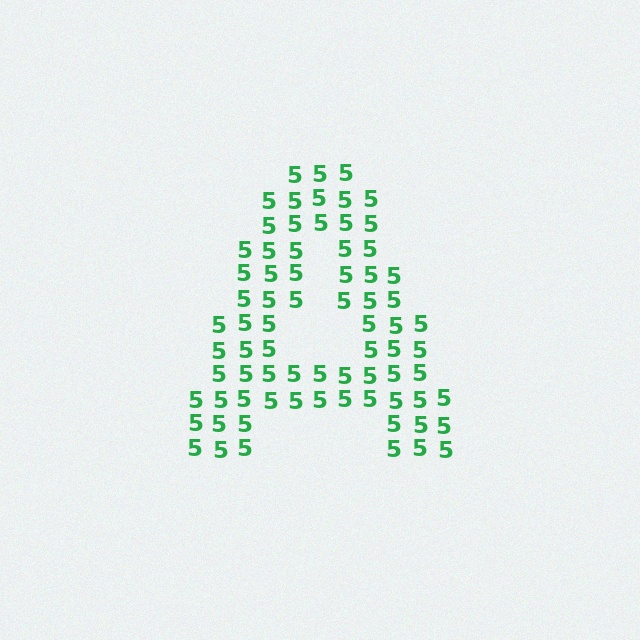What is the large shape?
The large shape is the letter A.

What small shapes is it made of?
It is made of small digit 5's.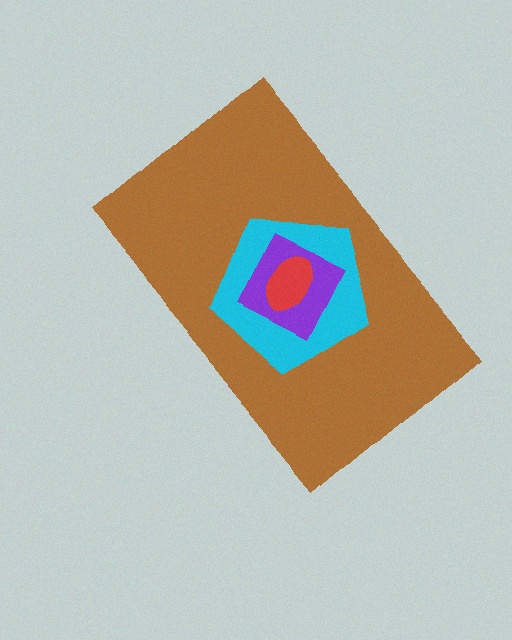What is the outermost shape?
The brown rectangle.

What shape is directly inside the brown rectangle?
The cyan pentagon.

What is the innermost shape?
The red ellipse.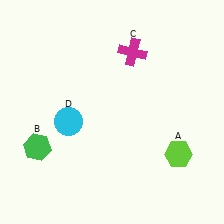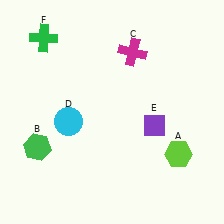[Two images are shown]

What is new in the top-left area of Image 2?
A green cross (F) was added in the top-left area of Image 2.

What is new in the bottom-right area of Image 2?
A purple diamond (E) was added in the bottom-right area of Image 2.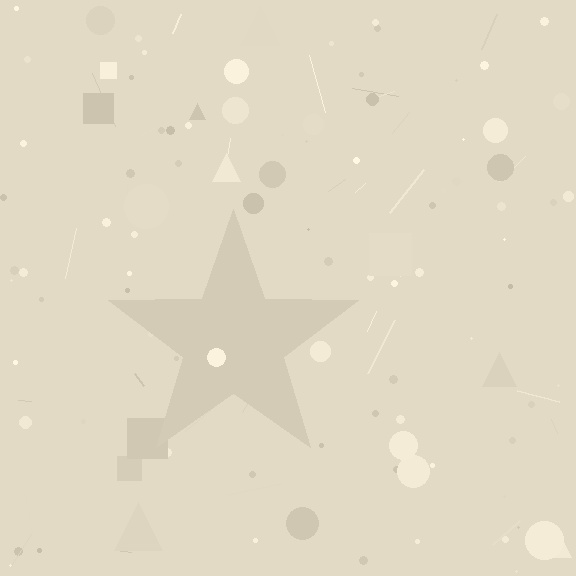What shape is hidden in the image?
A star is hidden in the image.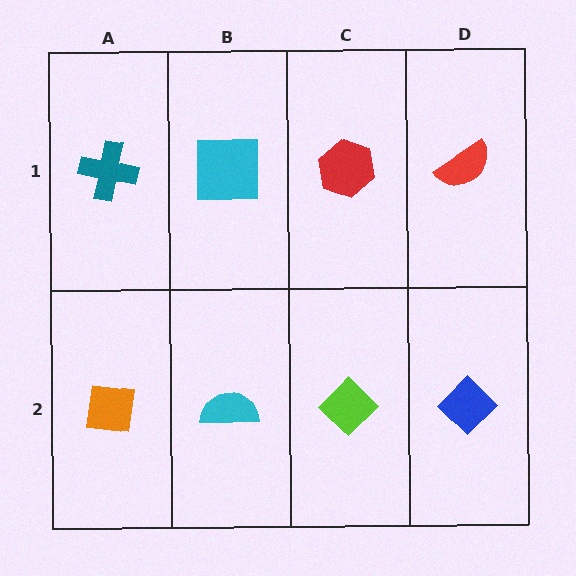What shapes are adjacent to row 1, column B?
A cyan semicircle (row 2, column B), a teal cross (row 1, column A), a red hexagon (row 1, column C).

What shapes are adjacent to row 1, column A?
An orange square (row 2, column A), a cyan square (row 1, column B).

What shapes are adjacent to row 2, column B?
A cyan square (row 1, column B), an orange square (row 2, column A), a lime diamond (row 2, column C).